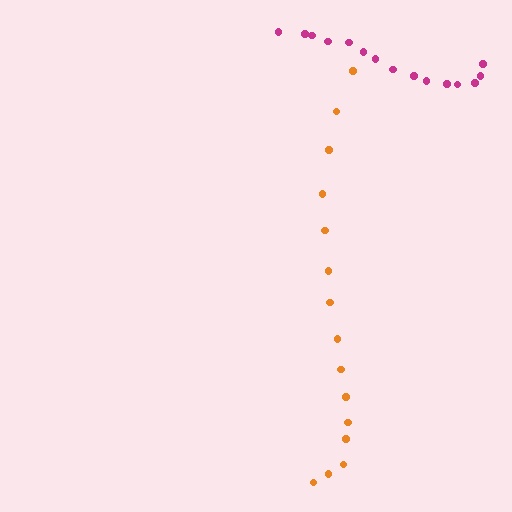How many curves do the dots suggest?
There are 2 distinct paths.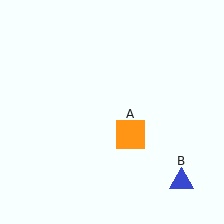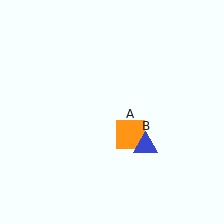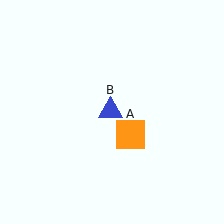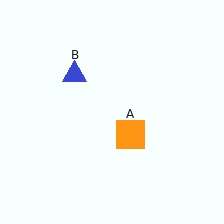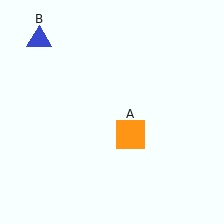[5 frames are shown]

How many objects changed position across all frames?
1 object changed position: blue triangle (object B).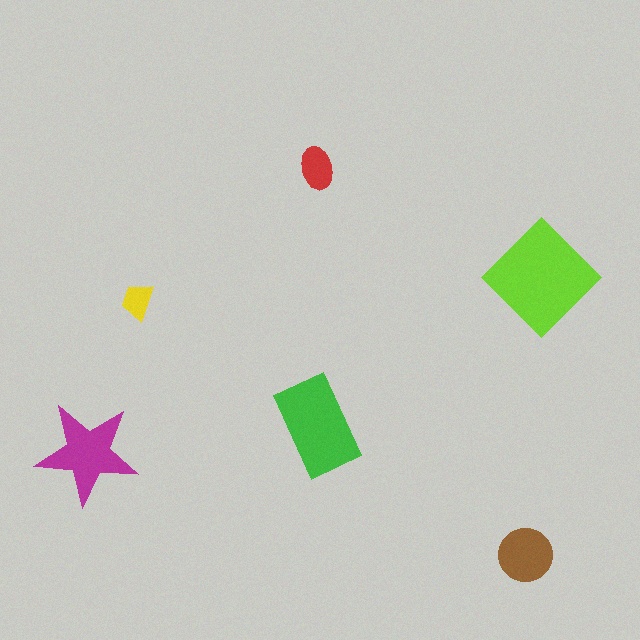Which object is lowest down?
The brown circle is bottommost.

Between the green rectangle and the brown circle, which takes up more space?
The green rectangle.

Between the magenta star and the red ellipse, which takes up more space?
The magenta star.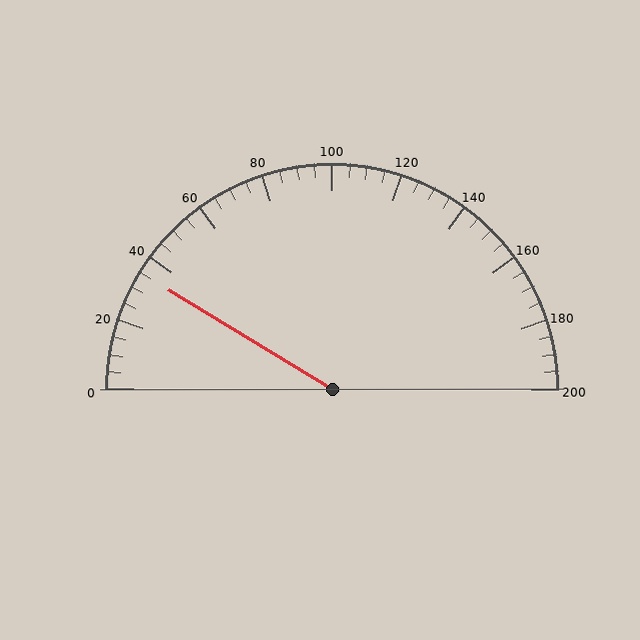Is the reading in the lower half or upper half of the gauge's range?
The reading is in the lower half of the range (0 to 200).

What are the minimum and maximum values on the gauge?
The gauge ranges from 0 to 200.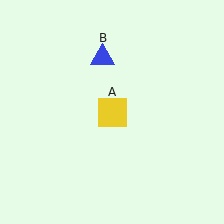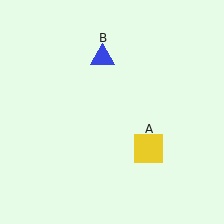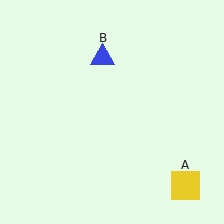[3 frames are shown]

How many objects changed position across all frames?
1 object changed position: yellow square (object A).